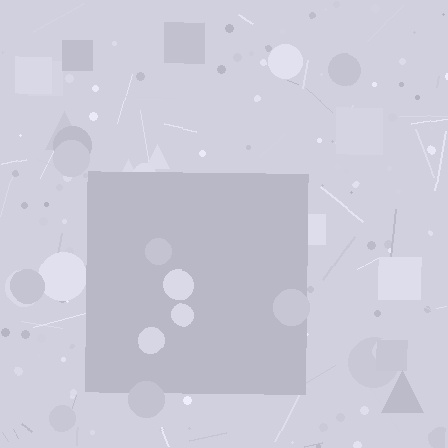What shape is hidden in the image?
A square is hidden in the image.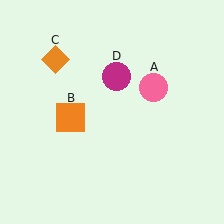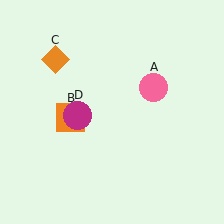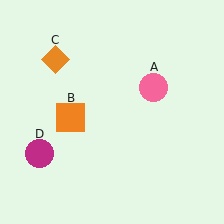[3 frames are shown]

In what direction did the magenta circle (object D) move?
The magenta circle (object D) moved down and to the left.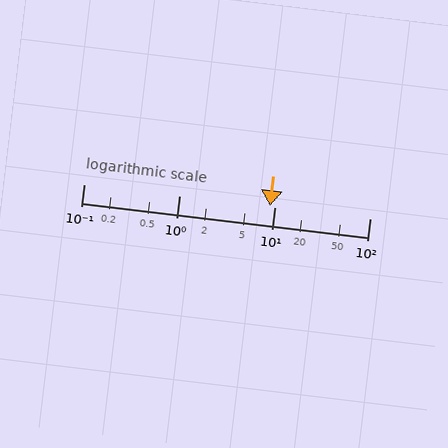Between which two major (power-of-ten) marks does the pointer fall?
The pointer is between 1 and 10.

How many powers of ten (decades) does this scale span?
The scale spans 3 decades, from 0.1 to 100.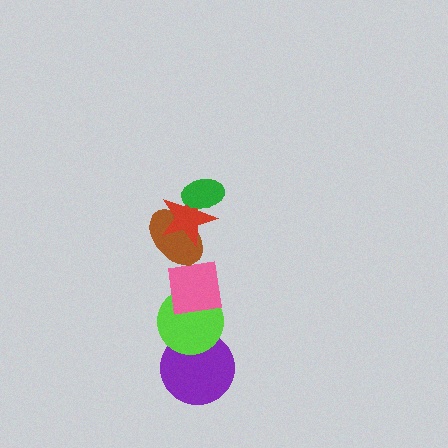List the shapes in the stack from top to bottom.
From top to bottom: the green ellipse, the red star, the brown ellipse, the pink square, the lime circle, the purple circle.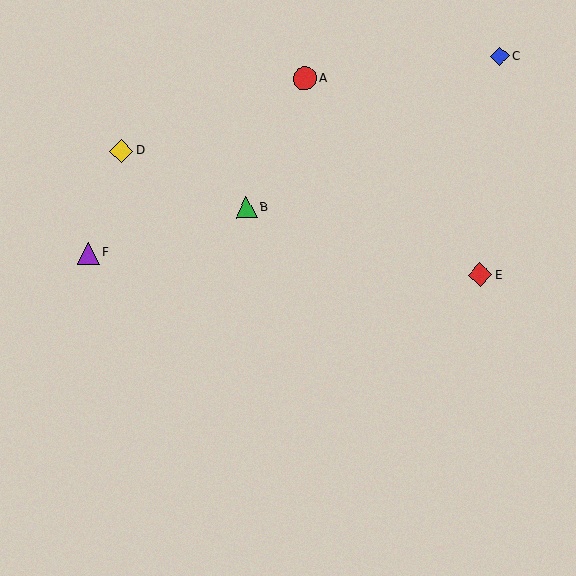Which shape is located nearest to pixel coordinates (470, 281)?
The red diamond (labeled E) at (480, 275) is nearest to that location.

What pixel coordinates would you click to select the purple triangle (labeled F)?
Click at (88, 253) to select the purple triangle F.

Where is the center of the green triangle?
The center of the green triangle is at (246, 207).